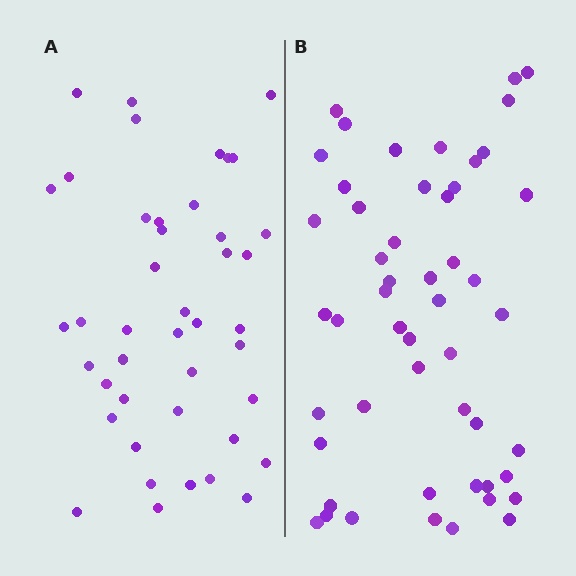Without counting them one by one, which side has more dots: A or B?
Region B (the right region) has more dots.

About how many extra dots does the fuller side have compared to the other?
Region B has roughly 8 or so more dots than region A.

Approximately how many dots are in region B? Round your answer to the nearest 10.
About 50 dots. (The exact count is 51, which rounds to 50.)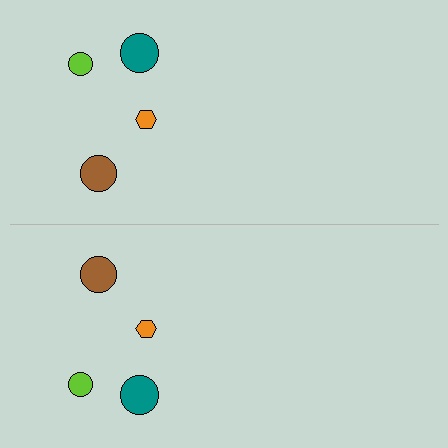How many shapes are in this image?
There are 8 shapes in this image.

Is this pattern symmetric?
Yes, this pattern has bilateral (reflection) symmetry.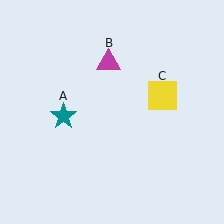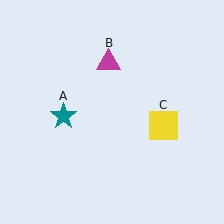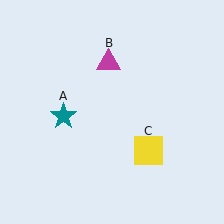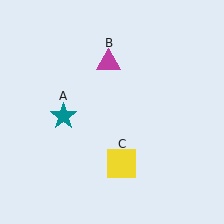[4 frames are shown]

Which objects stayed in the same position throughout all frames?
Teal star (object A) and magenta triangle (object B) remained stationary.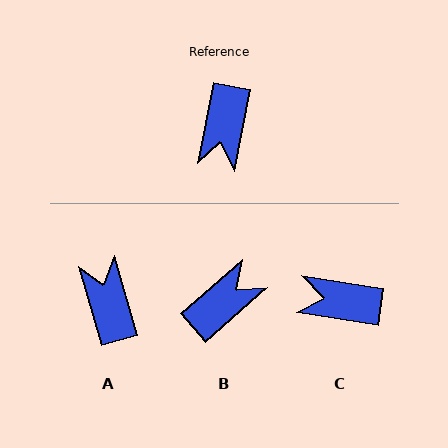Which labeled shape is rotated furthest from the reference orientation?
A, about 152 degrees away.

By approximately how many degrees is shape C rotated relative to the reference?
Approximately 87 degrees clockwise.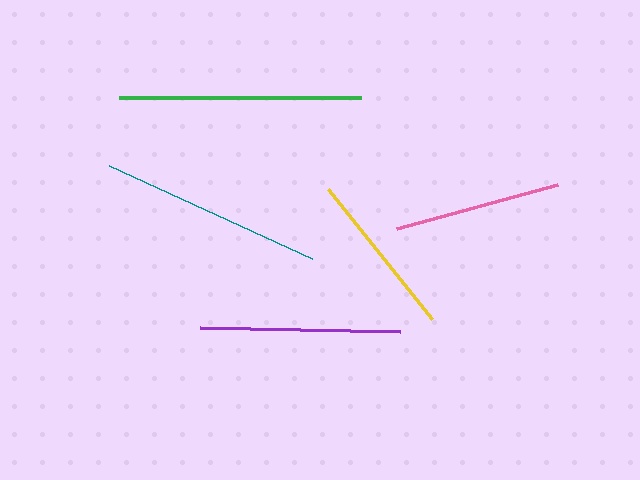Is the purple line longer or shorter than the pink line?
The purple line is longer than the pink line.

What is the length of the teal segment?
The teal segment is approximately 224 pixels long.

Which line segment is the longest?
The green line is the longest at approximately 242 pixels.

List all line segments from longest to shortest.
From longest to shortest: green, teal, purple, pink, yellow.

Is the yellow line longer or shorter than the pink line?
The pink line is longer than the yellow line.